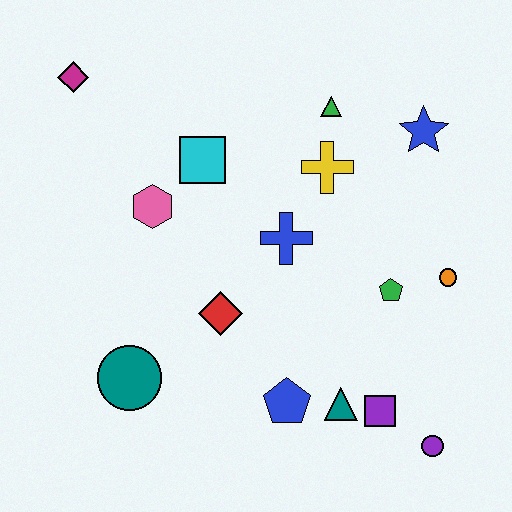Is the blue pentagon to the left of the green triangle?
Yes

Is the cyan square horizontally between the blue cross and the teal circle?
Yes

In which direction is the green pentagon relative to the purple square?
The green pentagon is above the purple square.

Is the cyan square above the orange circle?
Yes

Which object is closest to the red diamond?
The blue cross is closest to the red diamond.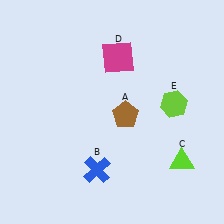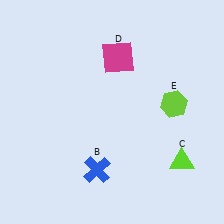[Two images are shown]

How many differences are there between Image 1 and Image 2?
There is 1 difference between the two images.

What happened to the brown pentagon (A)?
The brown pentagon (A) was removed in Image 2. It was in the bottom-right area of Image 1.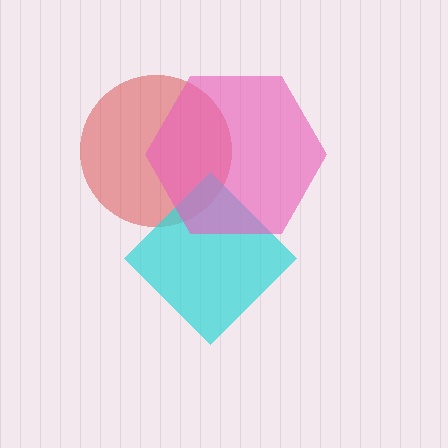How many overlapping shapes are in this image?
There are 3 overlapping shapes in the image.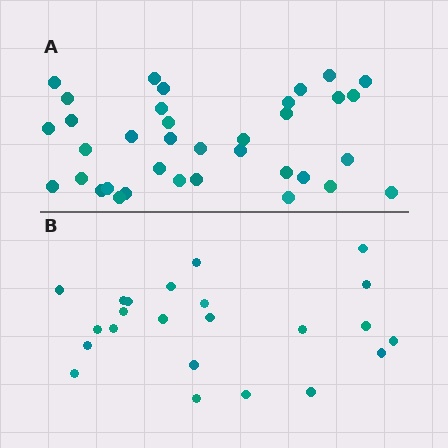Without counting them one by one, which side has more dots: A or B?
Region A (the top region) has more dots.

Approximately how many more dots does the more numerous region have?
Region A has approximately 15 more dots than region B.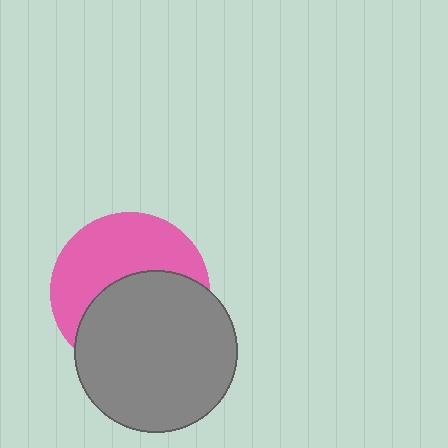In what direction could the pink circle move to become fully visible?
The pink circle could move up. That would shift it out from behind the gray circle entirely.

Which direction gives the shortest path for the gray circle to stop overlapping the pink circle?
Moving down gives the shortest separation.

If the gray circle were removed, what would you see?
You would see the complete pink circle.